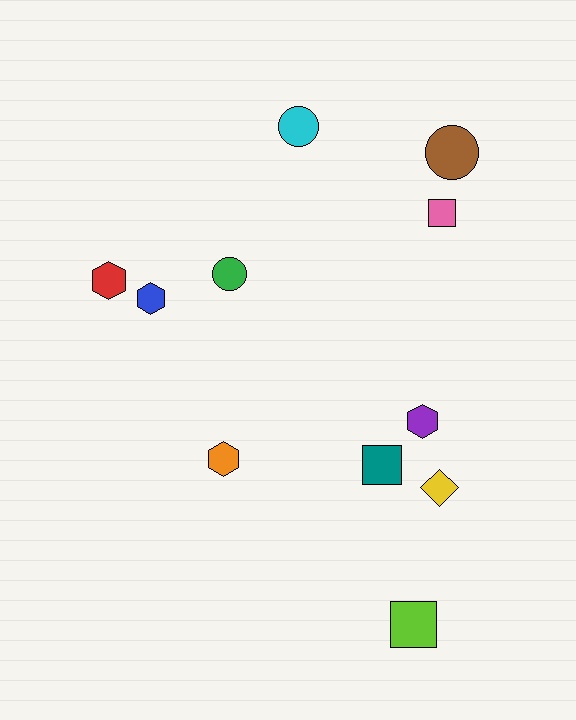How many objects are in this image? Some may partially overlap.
There are 11 objects.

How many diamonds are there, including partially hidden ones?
There is 1 diamond.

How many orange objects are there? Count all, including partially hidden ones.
There is 1 orange object.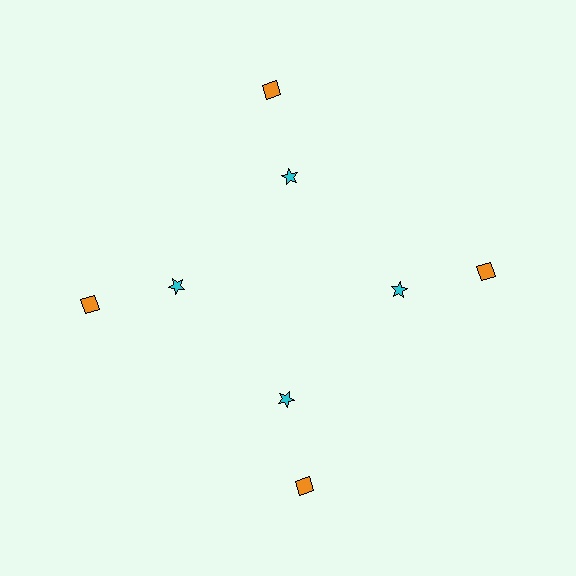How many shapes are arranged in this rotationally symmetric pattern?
There are 8 shapes, arranged in 4 groups of 2.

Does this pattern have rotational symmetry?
Yes, this pattern has 4-fold rotational symmetry. It looks the same after rotating 90 degrees around the center.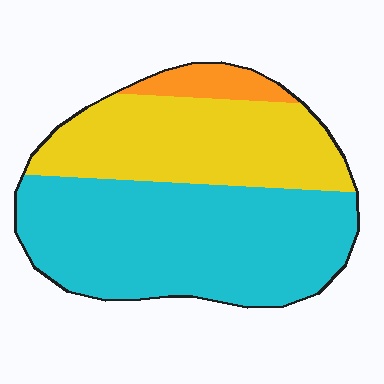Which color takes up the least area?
Orange, at roughly 5%.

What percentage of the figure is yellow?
Yellow covers about 35% of the figure.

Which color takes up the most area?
Cyan, at roughly 55%.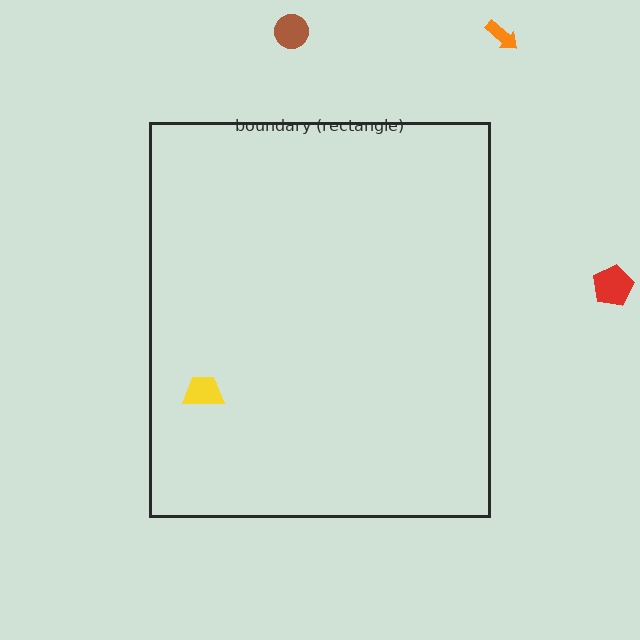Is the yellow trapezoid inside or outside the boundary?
Inside.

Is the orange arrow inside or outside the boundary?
Outside.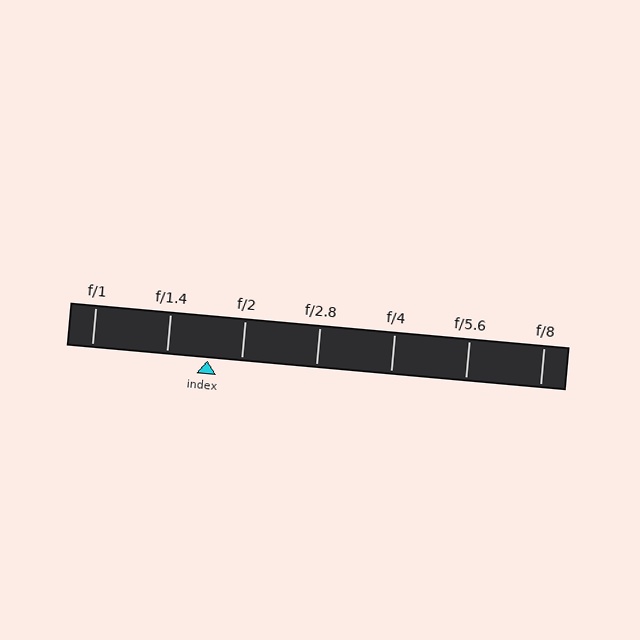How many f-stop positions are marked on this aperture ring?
There are 7 f-stop positions marked.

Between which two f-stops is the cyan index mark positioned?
The index mark is between f/1.4 and f/2.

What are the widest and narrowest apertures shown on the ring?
The widest aperture shown is f/1 and the narrowest is f/8.